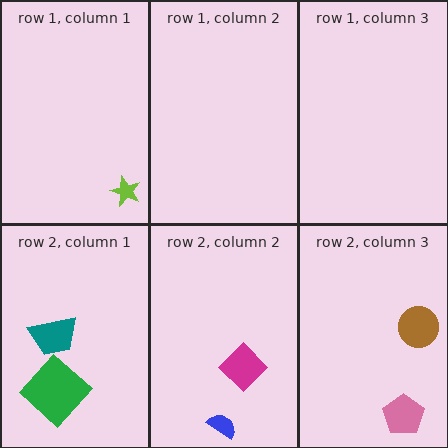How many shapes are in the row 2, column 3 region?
2.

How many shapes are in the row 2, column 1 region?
2.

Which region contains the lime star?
The row 1, column 1 region.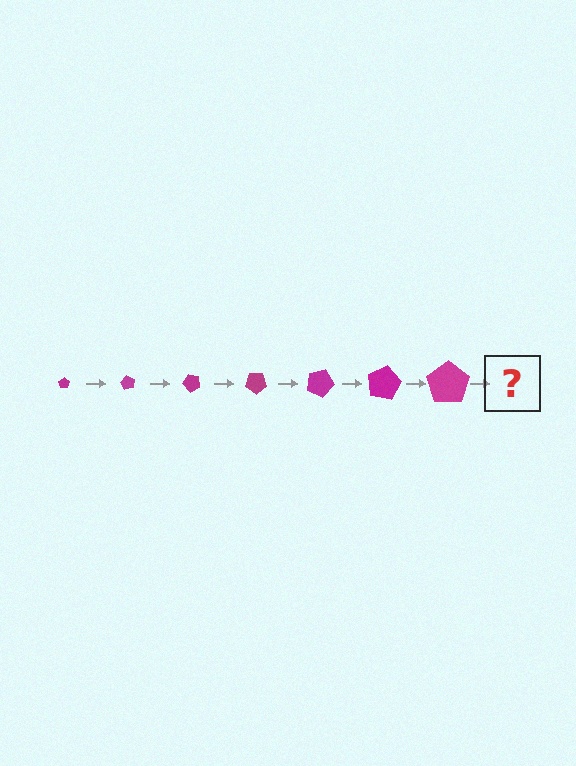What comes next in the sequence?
The next element should be a pentagon, larger than the previous one and rotated 420 degrees from the start.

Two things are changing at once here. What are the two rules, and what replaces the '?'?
The two rules are that the pentagon grows larger each step and it rotates 60 degrees each step. The '?' should be a pentagon, larger than the previous one and rotated 420 degrees from the start.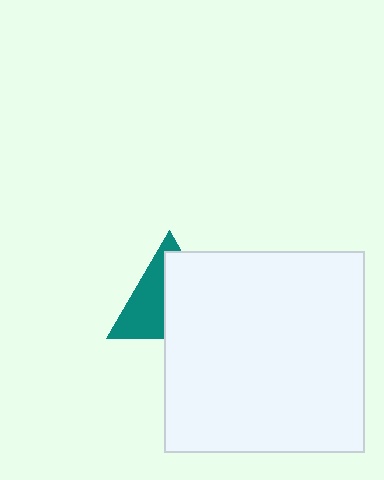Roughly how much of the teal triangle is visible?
A small part of it is visible (roughly 45%).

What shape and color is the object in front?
The object in front is a white square.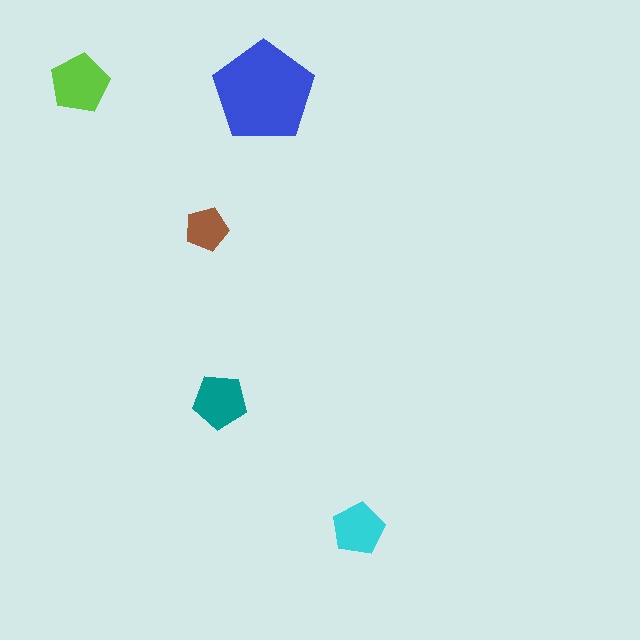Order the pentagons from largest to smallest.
the blue one, the lime one, the teal one, the cyan one, the brown one.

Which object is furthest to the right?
The cyan pentagon is rightmost.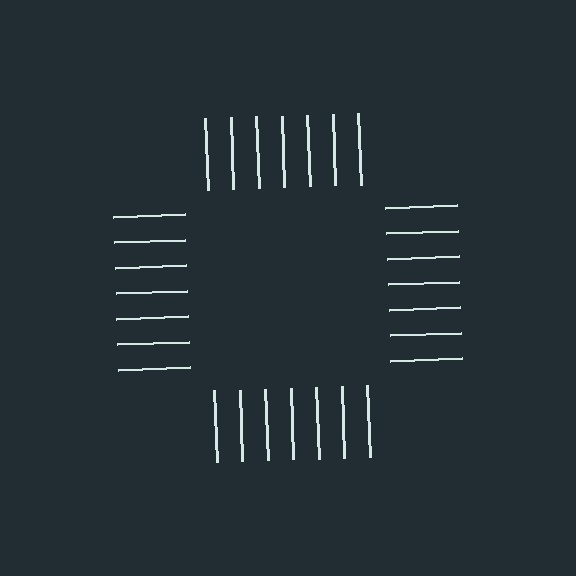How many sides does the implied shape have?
4 sides — the line-ends trace a square.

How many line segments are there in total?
28 — 7 along each of the 4 edges.